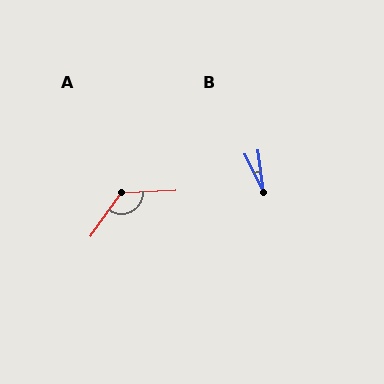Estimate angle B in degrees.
Approximately 19 degrees.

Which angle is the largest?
A, at approximately 128 degrees.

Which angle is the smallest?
B, at approximately 19 degrees.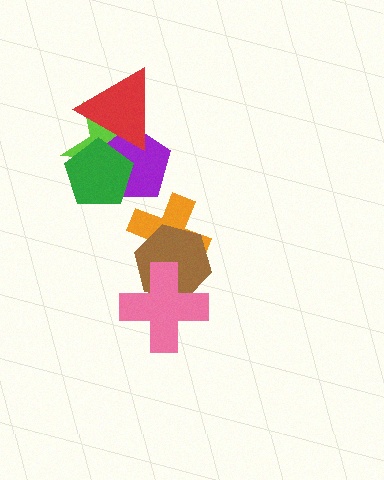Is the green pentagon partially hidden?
No, no other shape covers it.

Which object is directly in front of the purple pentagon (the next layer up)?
The red triangle is directly in front of the purple pentagon.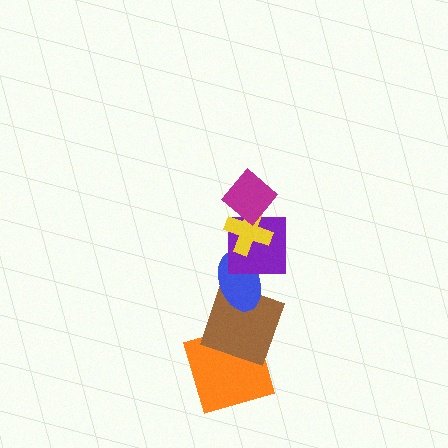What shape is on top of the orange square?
The brown square is on top of the orange square.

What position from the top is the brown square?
The brown square is 5th from the top.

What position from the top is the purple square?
The purple square is 3rd from the top.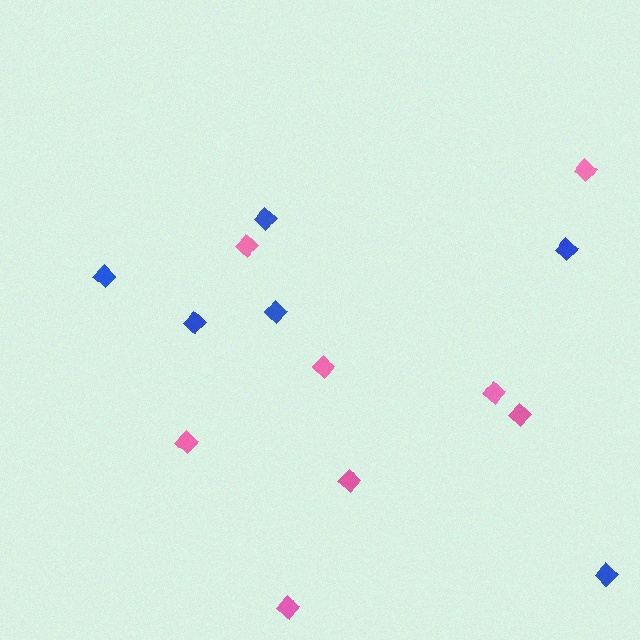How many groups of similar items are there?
There are 2 groups: one group of blue diamonds (6) and one group of pink diamonds (8).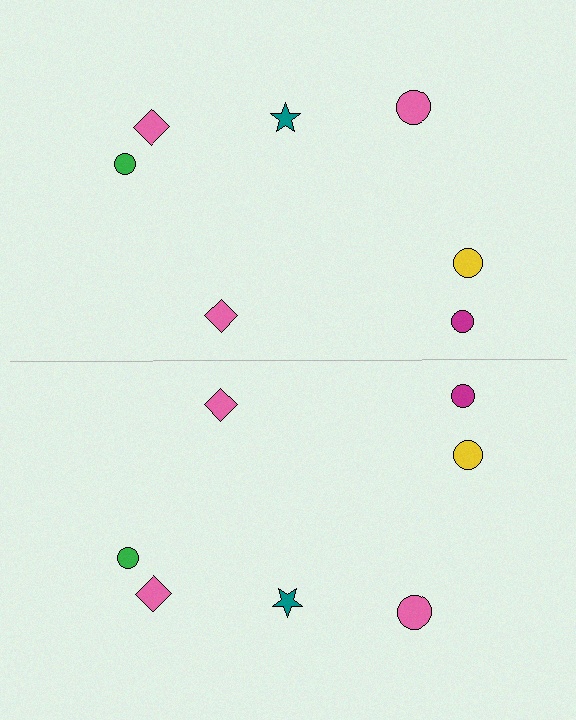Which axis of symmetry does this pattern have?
The pattern has a horizontal axis of symmetry running through the center of the image.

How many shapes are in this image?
There are 14 shapes in this image.